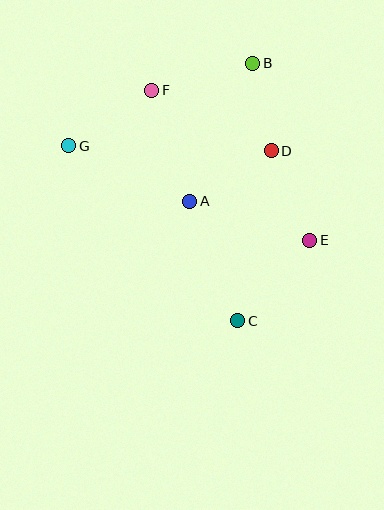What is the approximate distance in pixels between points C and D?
The distance between C and D is approximately 174 pixels.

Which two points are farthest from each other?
Points E and G are farthest from each other.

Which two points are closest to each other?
Points B and D are closest to each other.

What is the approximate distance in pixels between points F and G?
The distance between F and G is approximately 100 pixels.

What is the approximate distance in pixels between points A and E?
The distance between A and E is approximately 126 pixels.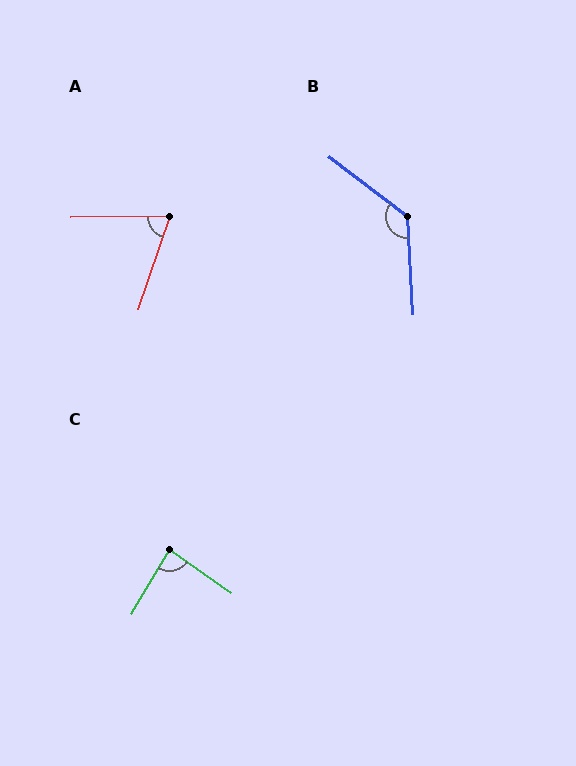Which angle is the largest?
B, at approximately 131 degrees.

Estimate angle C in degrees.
Approximately 85 degrees.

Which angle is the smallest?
A, at approximately 70 degrees.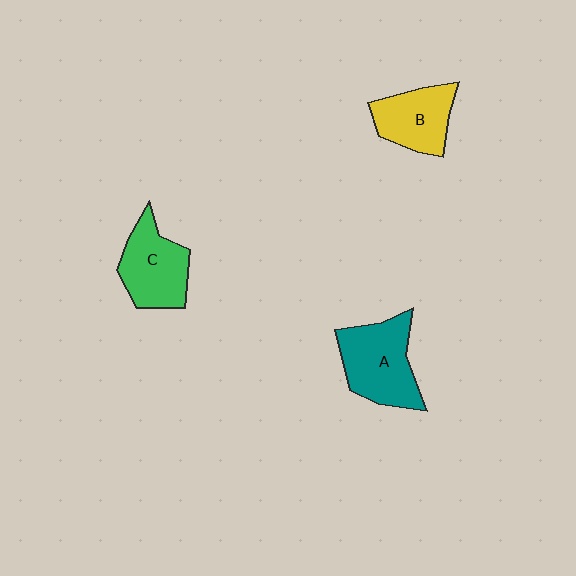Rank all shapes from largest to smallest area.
From largest to smallest: A (teal), C (green), B (yellow).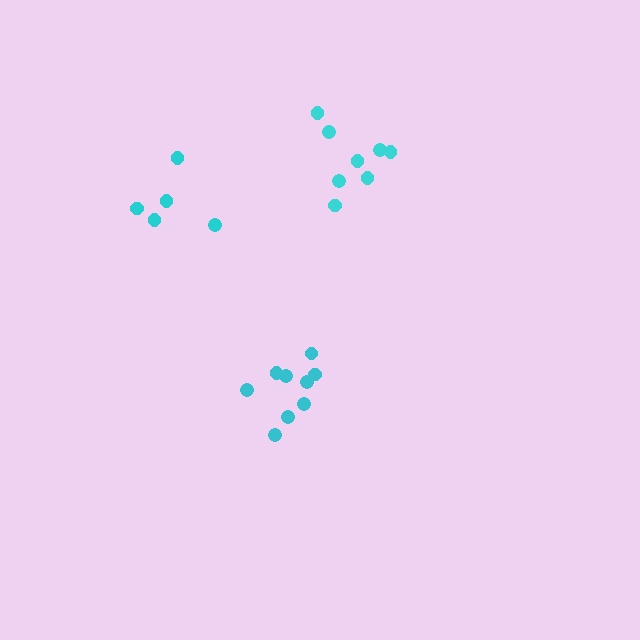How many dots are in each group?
Group 1: 9 dots, Group 2: 8 dots, Group 3: 5 dots (22 total).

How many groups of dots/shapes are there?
There are 3 groups.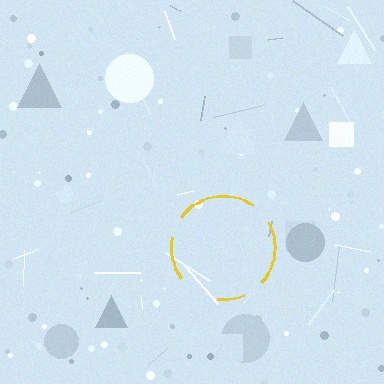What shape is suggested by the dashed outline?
The dashed outline suggests a circle.